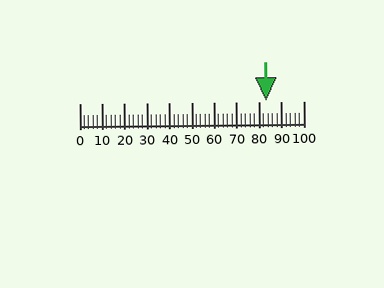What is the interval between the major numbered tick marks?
The major tick marks are spaced 10 units apart.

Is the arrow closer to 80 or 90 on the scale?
The arrow is closer to 80.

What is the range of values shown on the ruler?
The ruler shows values from 0 to 100.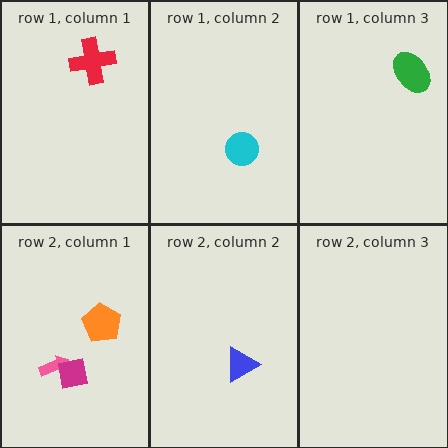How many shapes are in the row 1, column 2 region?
1.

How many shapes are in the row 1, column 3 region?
1.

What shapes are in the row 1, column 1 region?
The red cross.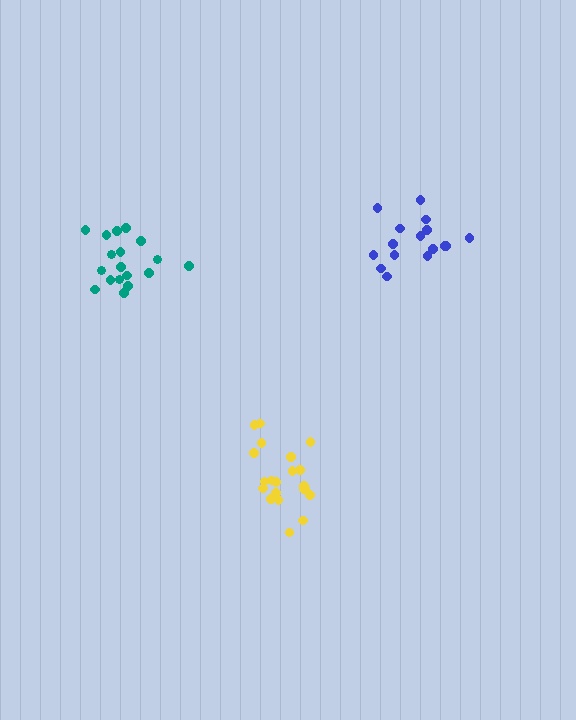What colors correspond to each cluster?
The clusters are colored: teal, blue, yellow.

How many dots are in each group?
Group 1: 18 dots, Group 2: 16 dots, Group 3: 21 dots (55 total).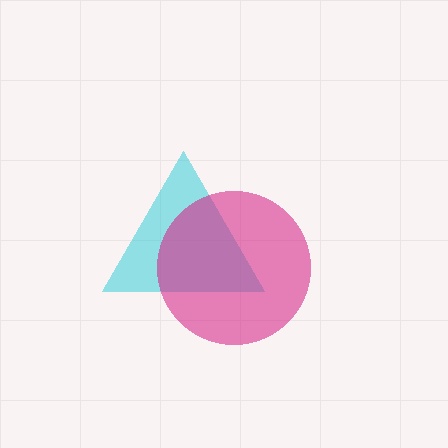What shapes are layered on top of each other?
The layered shapes are: a cyan triangle, a magenta circle.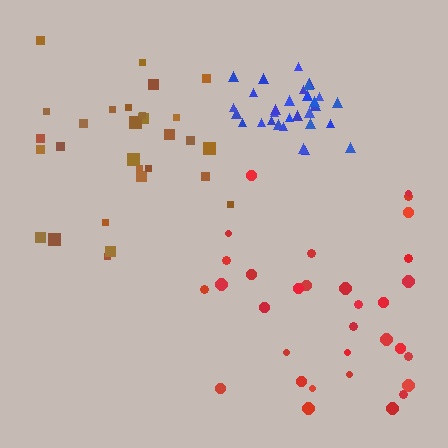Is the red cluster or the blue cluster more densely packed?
Blue.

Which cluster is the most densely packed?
Blue.